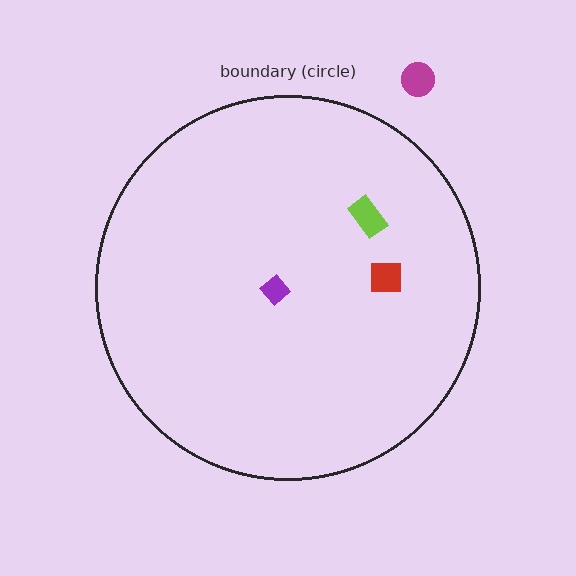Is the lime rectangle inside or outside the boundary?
Inside.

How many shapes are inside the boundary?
3 inside, 1 outside.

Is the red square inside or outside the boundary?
Inside.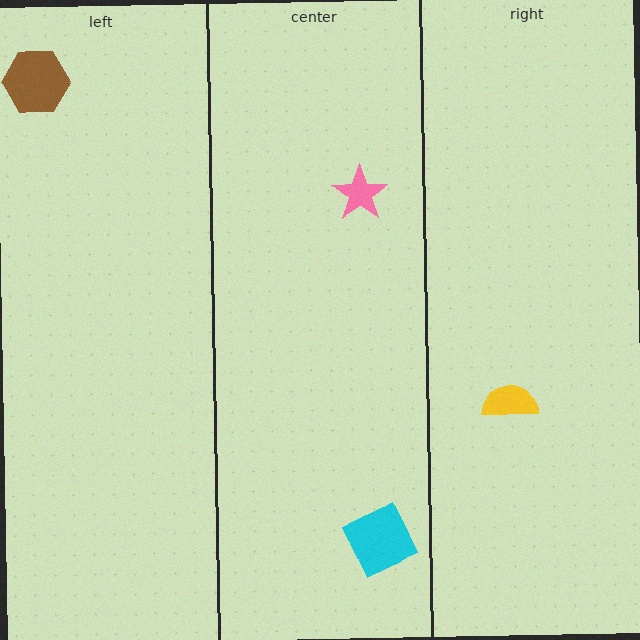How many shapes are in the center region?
2.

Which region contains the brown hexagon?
The left region.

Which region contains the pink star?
The center region.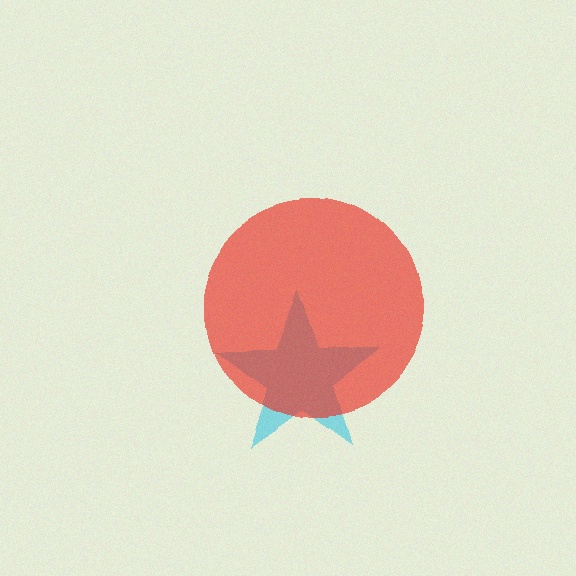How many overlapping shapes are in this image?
There are 2 overlapping shapes in the image.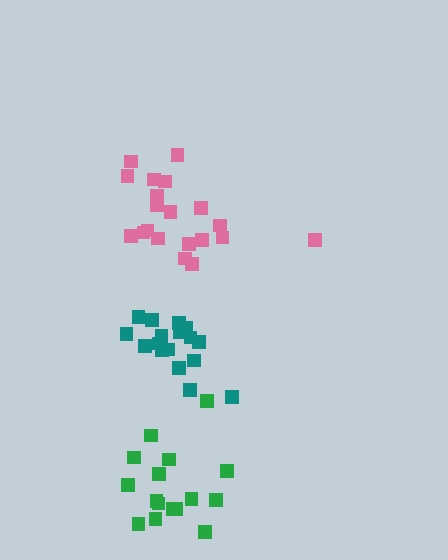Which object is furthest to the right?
The pink cluster is rightmost.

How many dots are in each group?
Group 1: 20 dots, Group 2: 17 dots, Group 3: 16 dots (53 total).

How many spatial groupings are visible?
There are 3 spatial groupings.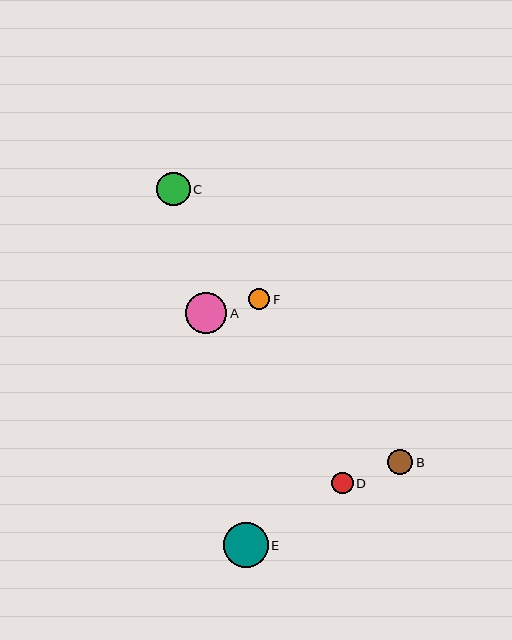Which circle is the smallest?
Circle F is the smallest with a size of approximately 21 pixels.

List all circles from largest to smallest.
From largest to smallest: E, A, C, B, D, F.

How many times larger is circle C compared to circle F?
Circle C is approximately 1.6 times the size of circle F.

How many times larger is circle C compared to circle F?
Circle C is approximately 1.6 times the size of circle F.